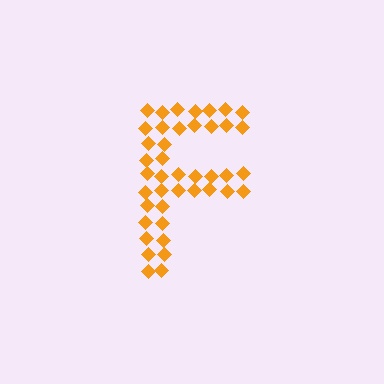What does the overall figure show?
The overall figure shows the letter F.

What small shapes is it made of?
It is made of small diamonds.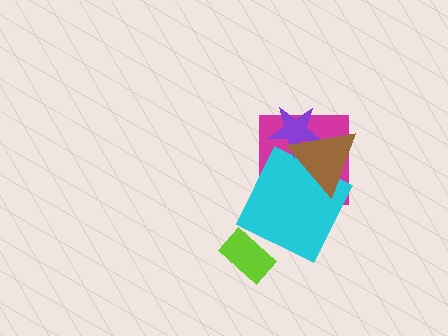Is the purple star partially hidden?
Yes, it is partially covered by another shape.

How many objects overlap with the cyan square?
2 objects overlap with the cyan square.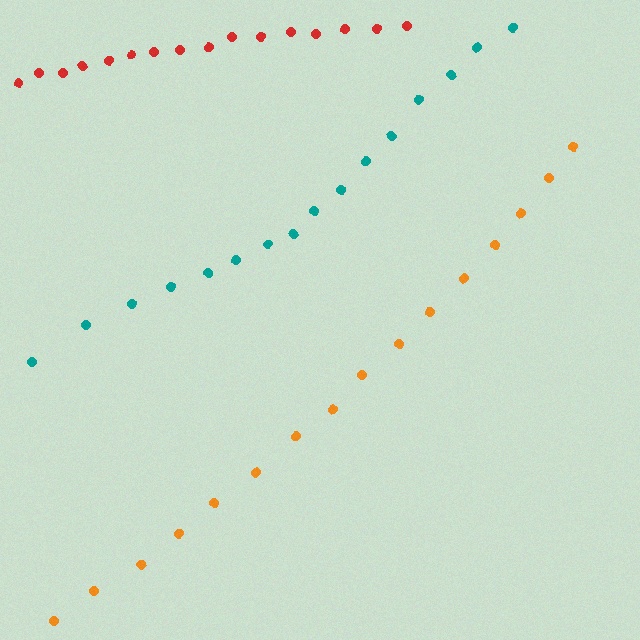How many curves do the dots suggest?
There are 3 distinct paths.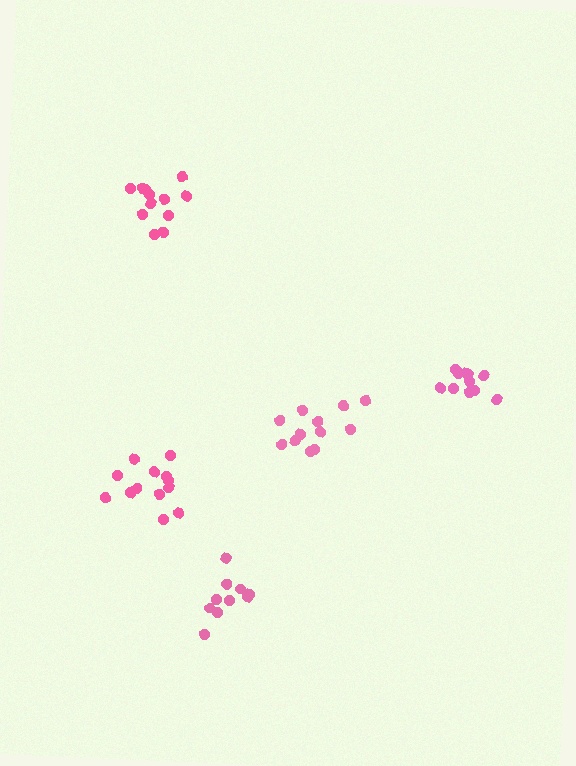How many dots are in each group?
Group 1: 12 dots, Group 2: 10 dots, Group 3: 11 dots, Group 4: 12 dots, Group 5: 13 dots (58 total).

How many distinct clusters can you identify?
There are 5 distinct clusters.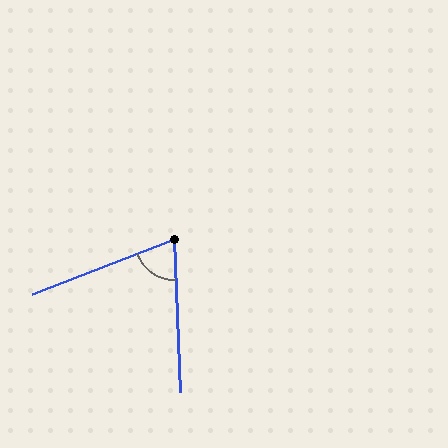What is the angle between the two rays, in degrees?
Approximately 71 degrees.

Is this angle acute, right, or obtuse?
It is acute.